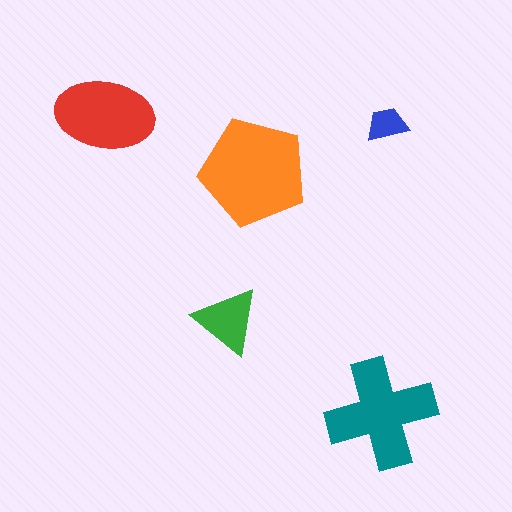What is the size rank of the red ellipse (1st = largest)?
3rd.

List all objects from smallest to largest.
The blue trapezoid, the green triangle, the red ellipse, the teal cross, the orange pentagon.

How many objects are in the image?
There are 5 objects in the image.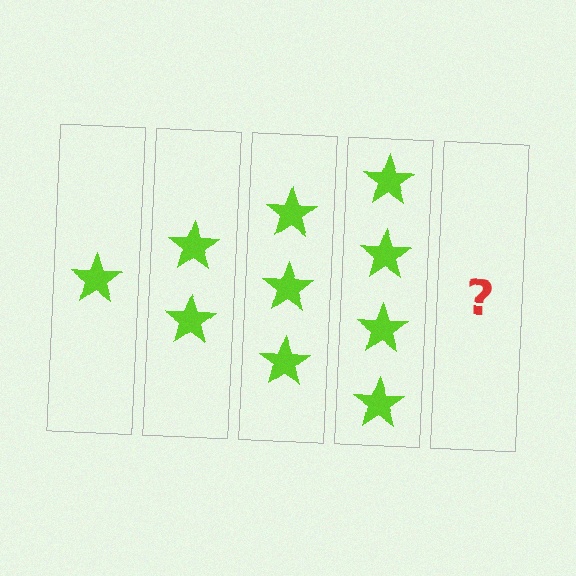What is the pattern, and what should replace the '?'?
The pattern is that each step adds one more star. The '?' should be 5 stars.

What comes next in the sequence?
The next element should be 5 stars.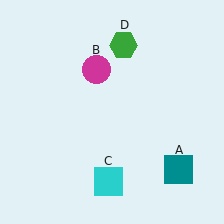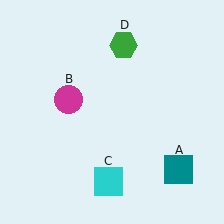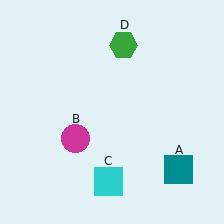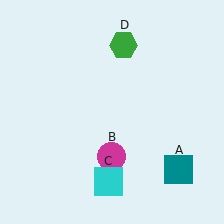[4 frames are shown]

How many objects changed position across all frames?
1 object changed position: magenta circle (object B).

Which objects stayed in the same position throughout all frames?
Teal square (object A) and cyan square (object C) and green hexagon (object D) remained stationary.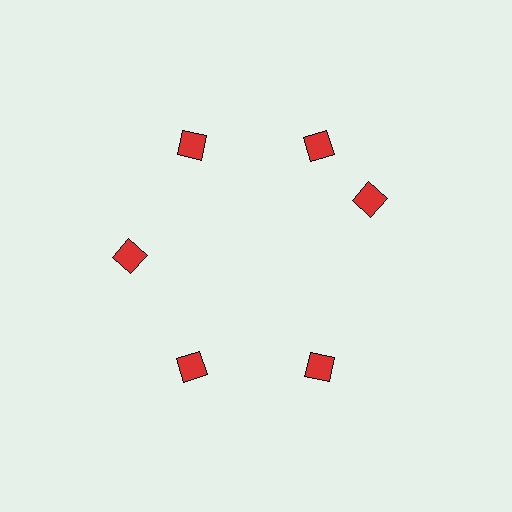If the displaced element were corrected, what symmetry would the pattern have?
It would have 6-fold rotational symmetry — the pattern would map onto itself every 60 degrees.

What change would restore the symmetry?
The symmetry would be restored by rotating it back into even spacing with its neighbors so that all 6 diamonds sit at equal angles and equal distance from the center.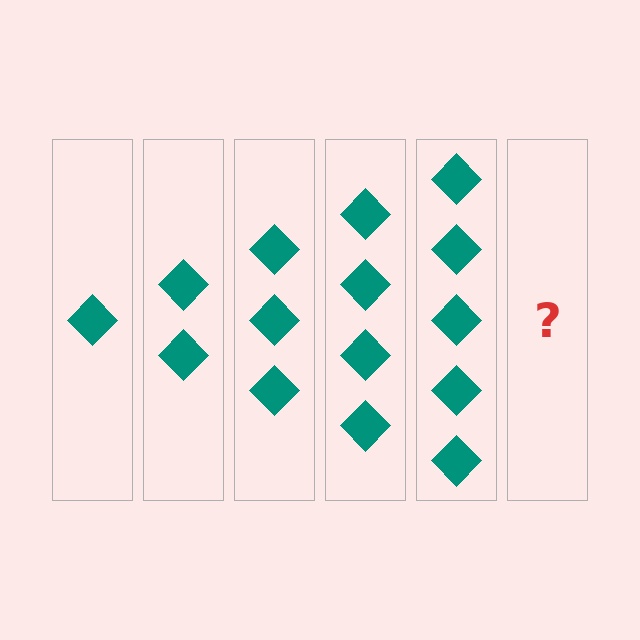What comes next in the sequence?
The next element should be 6 diamonds.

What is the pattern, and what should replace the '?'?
The pattern is that each step adds one more diamond. The '?' should be 6 diamonds.